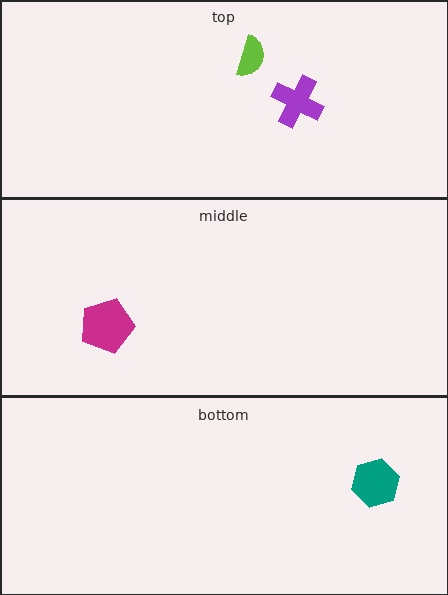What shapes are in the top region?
The lime semicircle, the purple cross.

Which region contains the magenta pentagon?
The middle region.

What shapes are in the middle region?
The magenta pentagon.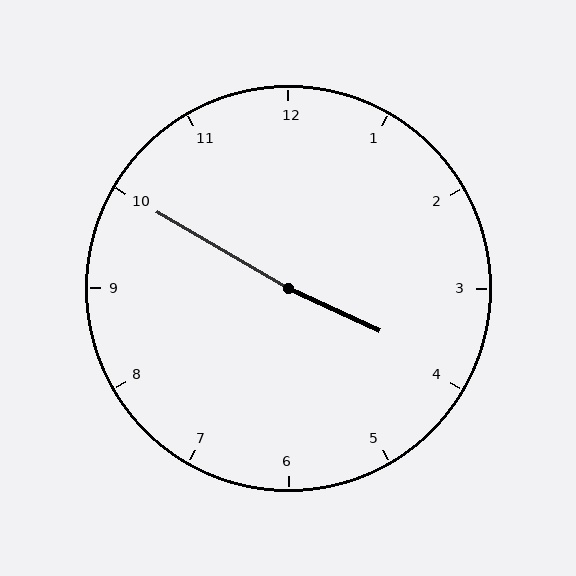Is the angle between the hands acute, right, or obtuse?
It is obtuse.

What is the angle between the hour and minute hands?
Approximately 175 degrees.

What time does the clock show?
3:50.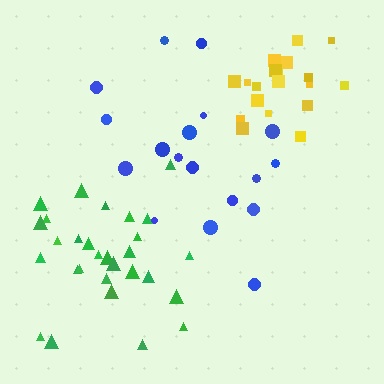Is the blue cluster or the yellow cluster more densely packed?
Yellow.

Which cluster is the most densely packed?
Yellow.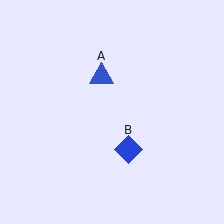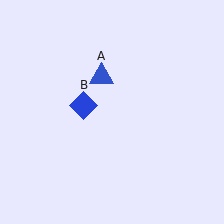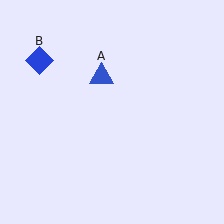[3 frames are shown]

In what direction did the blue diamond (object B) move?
The blue diamond (object B) moved up and to the left.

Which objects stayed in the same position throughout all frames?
Blue triangle (object A) remained stationary.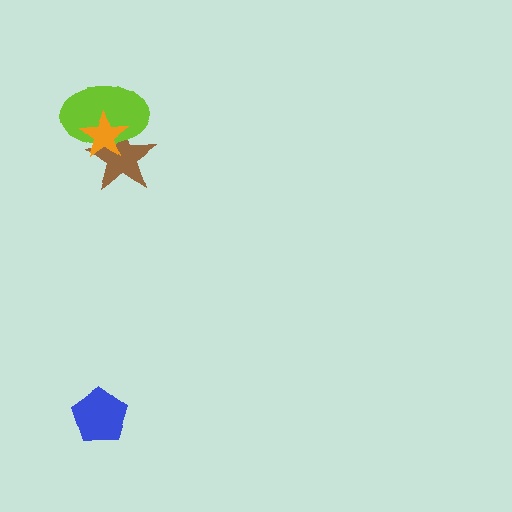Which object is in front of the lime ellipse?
The orange star is in front of the lime ellipse.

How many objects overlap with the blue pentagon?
0 objects overlap with the blue pentagon.